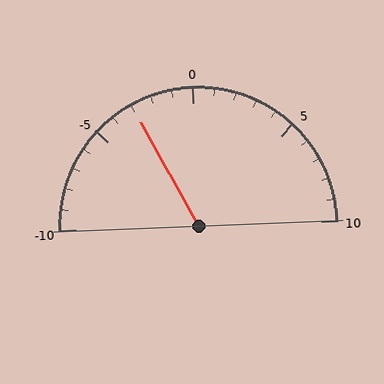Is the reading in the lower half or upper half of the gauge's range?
The reading is in the lower half of the range (-10 to 10).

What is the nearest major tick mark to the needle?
The nearest major tick mark is -5.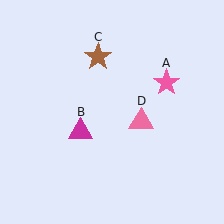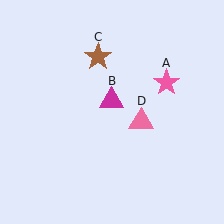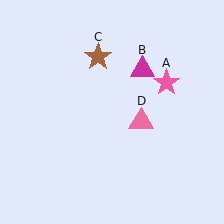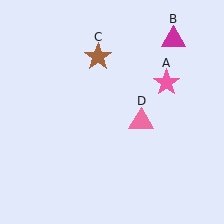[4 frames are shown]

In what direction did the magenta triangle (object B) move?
The magenta triangle (object B) moved up and to the right.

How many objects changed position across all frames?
1 object changed position: magenta triangle (object B).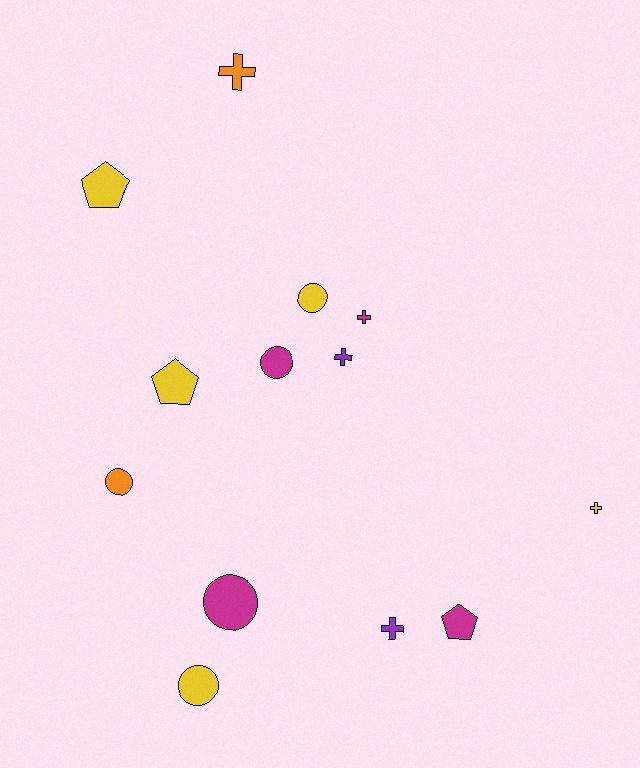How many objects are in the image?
There are 13 objects.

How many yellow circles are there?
There are 2 yellow circles.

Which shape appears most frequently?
Cross, with 5 objects.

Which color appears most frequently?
Yellow, with 5 objects.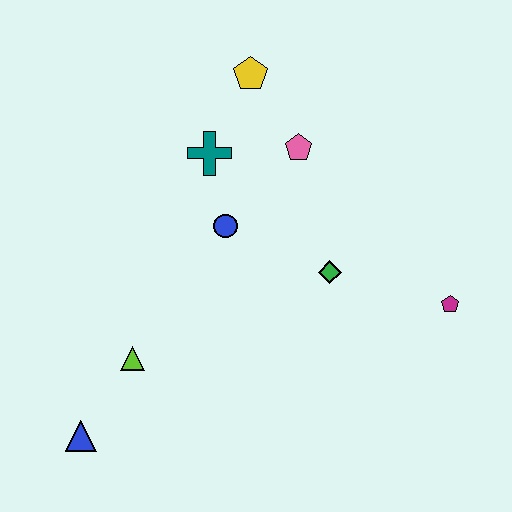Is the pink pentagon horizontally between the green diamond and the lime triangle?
Yes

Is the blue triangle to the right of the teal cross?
No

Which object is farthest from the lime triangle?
The magenta pentagon is farthest from the lime triangle.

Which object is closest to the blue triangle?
The lime triangle is closest to the blue triangle.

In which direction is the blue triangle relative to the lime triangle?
The blue triangle is below the lime triangle.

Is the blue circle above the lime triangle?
Yes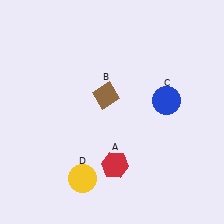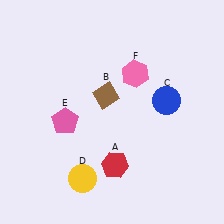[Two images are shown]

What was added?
A pink pentagon (E), a pink hexagon (F) were added in Image 2.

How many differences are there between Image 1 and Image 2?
There are 2 differences between the two images.